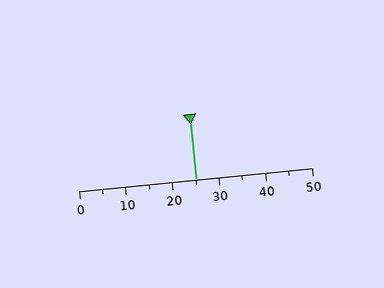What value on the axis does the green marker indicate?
The marker indicates approximately 25.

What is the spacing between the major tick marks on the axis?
The major ticks are spaced 10 apart.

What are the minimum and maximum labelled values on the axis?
The axis runs from 0 to 50.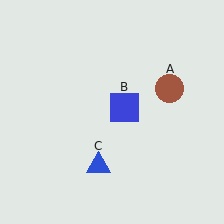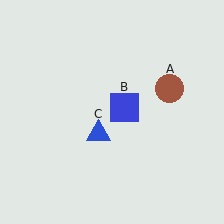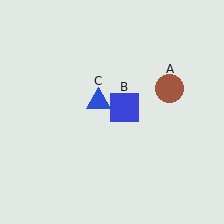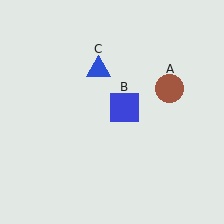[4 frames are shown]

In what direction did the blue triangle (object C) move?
The blue triangle (object C) moved up.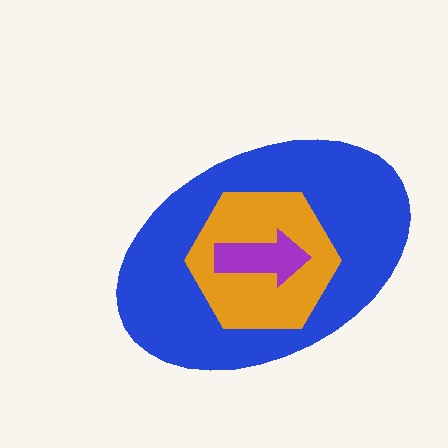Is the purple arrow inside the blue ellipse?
Yes.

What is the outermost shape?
The blue ellipse.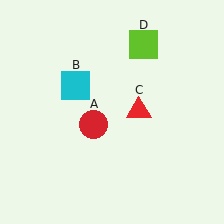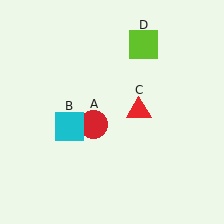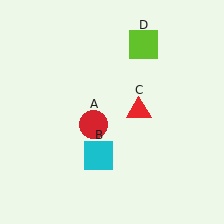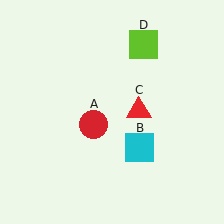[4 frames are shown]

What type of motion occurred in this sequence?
The cyan square (object B) rotated counterclockwise around the center of the scene.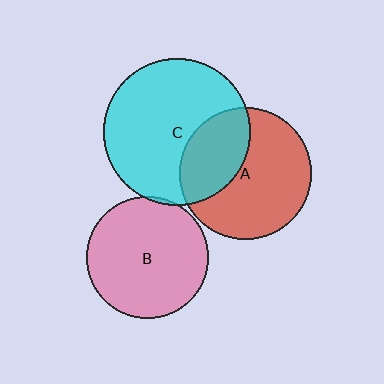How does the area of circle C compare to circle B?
Approximately 1.5 times.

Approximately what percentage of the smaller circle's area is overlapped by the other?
Approximately 5%.